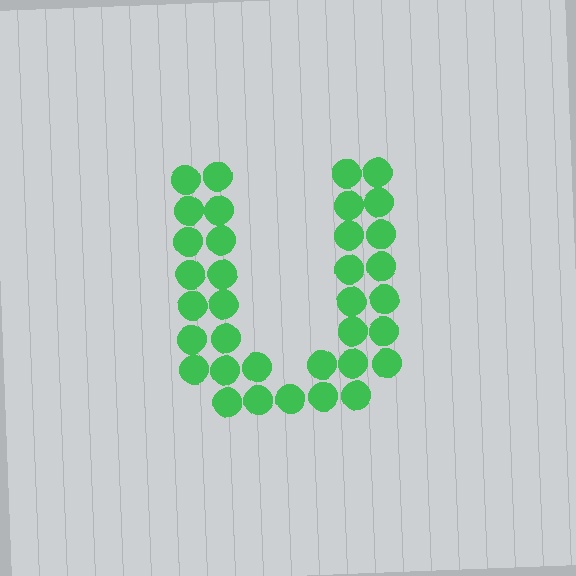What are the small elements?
The small elements are circles.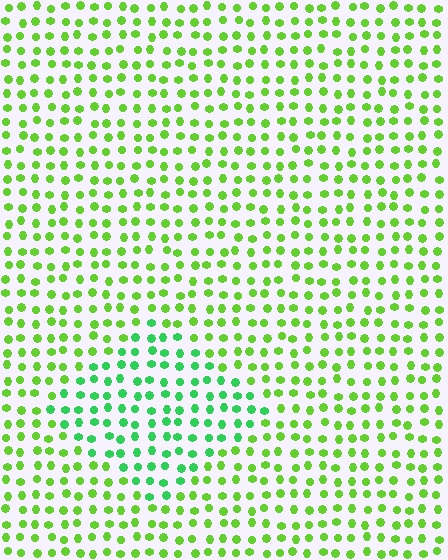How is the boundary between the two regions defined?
The boundary is defined purely by a slight shift in hue (about 34 degrees). Spacing, size, and orientation are identical on both sides.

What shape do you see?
I see a diamond.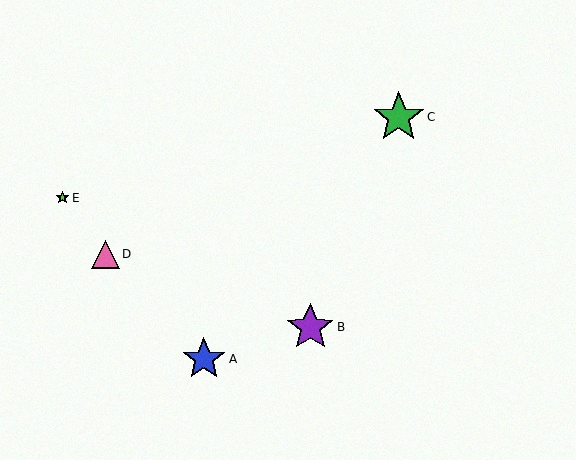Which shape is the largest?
The green star (labeled C) is the largest.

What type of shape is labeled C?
Shape C is a green star.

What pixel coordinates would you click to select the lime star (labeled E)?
Click at (62, 198) to select the lime star E.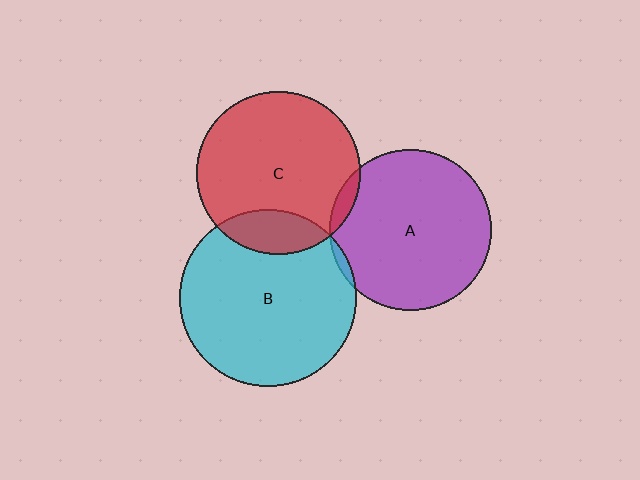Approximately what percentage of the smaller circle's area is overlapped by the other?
Approximately 15%.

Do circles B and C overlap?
Yes.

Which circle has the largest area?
Circle B (cyan).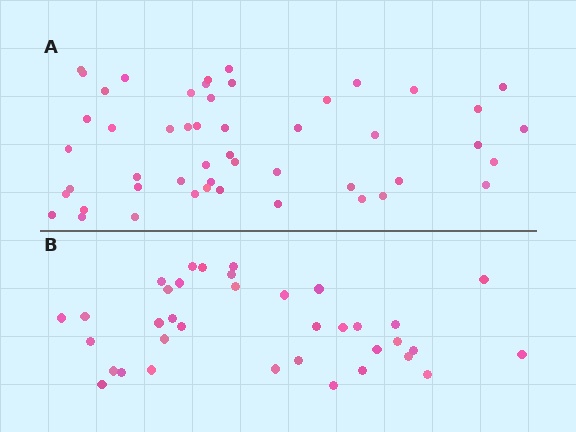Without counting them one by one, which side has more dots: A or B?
Region A (the top region) has more dots.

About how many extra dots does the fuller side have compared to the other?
Region A has approximately 15 more dots than region B.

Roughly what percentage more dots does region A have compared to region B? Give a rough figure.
About 40% more.